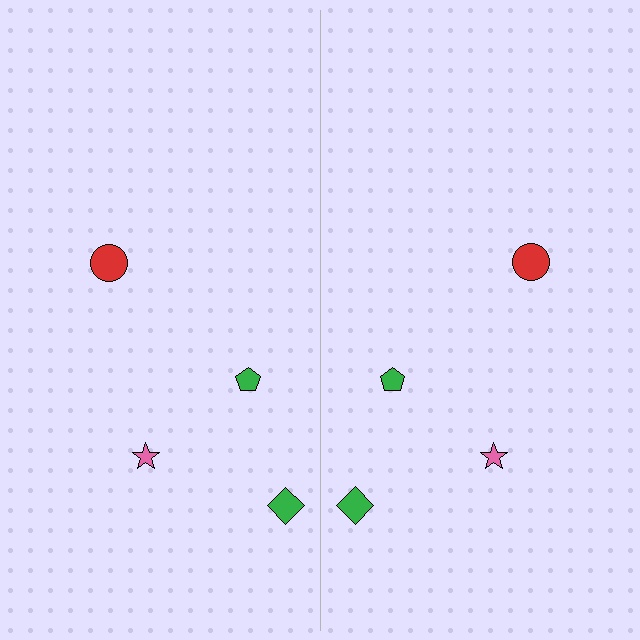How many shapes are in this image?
There are 8 shapes in this image.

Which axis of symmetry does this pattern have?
The pattern has a vertical axis of symmetry running through the center of the image.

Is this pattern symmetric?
Yes, this pattern has bilateral (reflection) symmetry.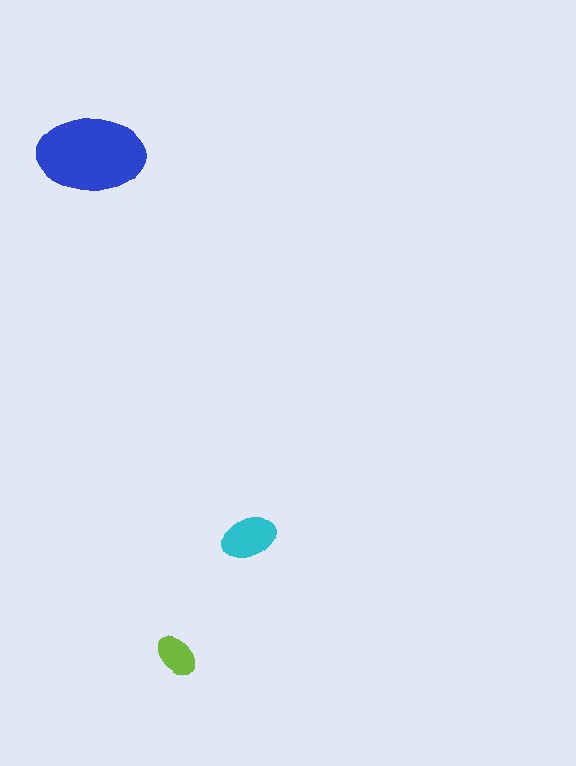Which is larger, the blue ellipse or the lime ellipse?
The blue one.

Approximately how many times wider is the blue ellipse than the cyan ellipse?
About 2 times wider.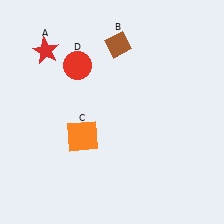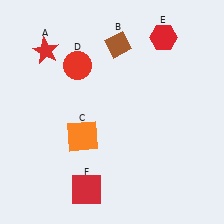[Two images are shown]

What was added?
A red hexagon (E), a red square (F) were added in Image 2.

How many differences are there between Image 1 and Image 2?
There are 2 differences between the two images.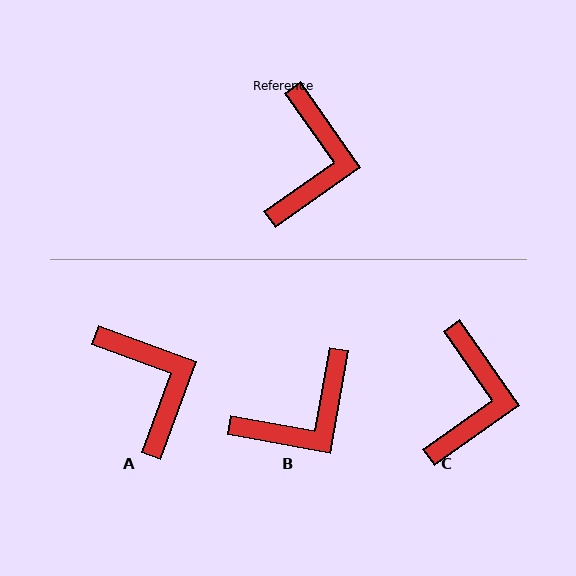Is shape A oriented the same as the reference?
No, it is off by about 35 degrees.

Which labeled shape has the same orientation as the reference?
C.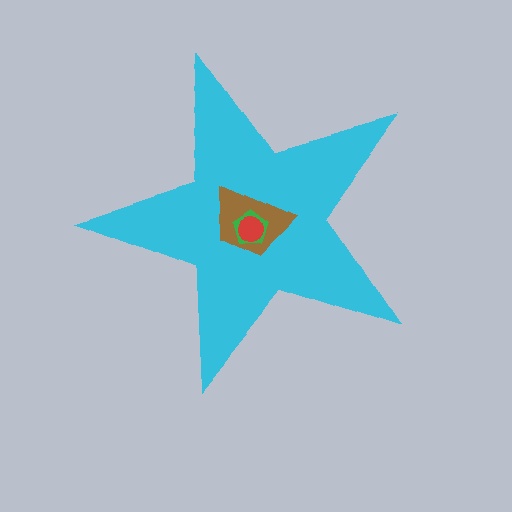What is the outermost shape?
The cyan star.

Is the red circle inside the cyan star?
Yes.